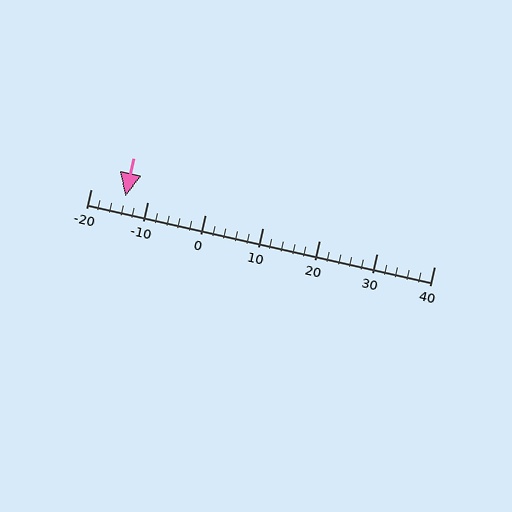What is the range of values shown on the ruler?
The ruler shows values from -20 to 40.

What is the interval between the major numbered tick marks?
The major tick marks are spaced 10 units apart.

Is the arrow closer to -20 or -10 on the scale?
The arrow is closer to -10.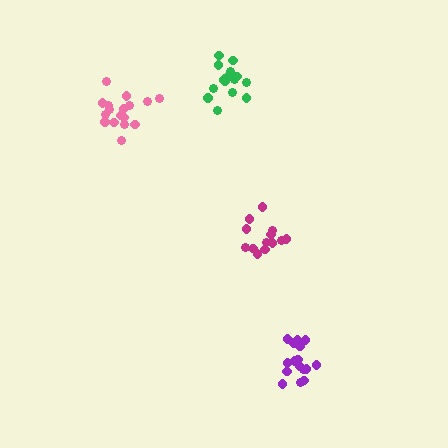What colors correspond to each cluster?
The clusters are colored: magenta, green, pink, purple.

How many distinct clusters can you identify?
There are 4 distinct clusters.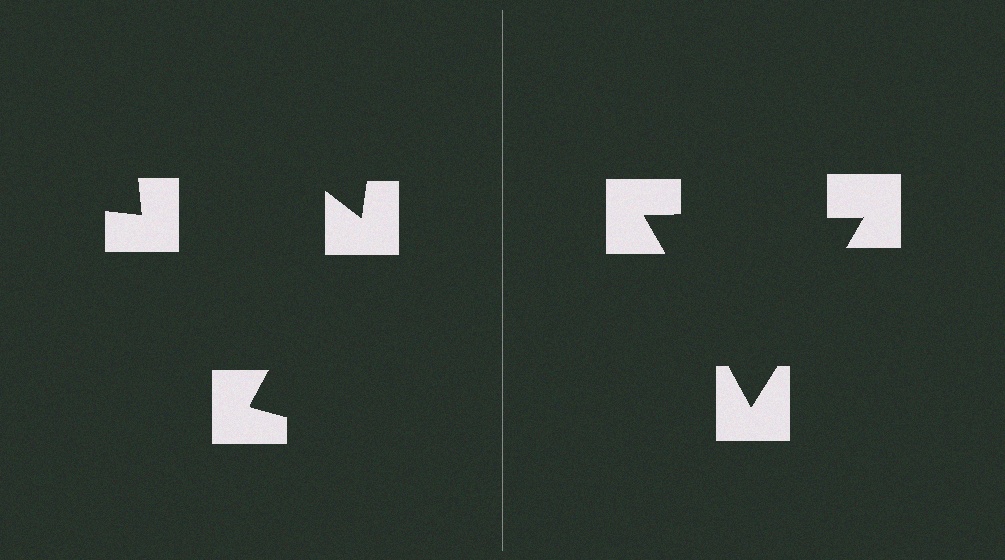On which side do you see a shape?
An illusory triangle appears on the right side. On the left side the wedge cuts are rotated, so no coherent shape forms.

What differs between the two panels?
The notched squares are positioned identically on both sides; only the wedge orientations differ. On the right they align to a triangle; on the left they are misaligned.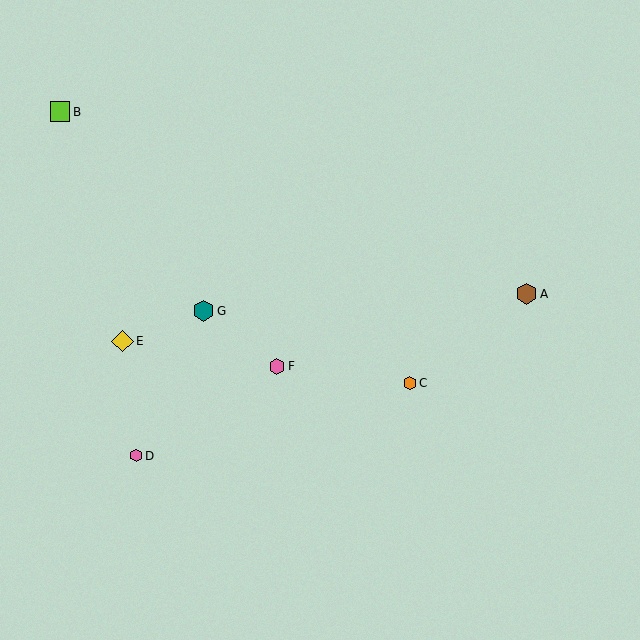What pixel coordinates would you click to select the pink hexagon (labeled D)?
Click at (136, 456) to select the pink hexagon D.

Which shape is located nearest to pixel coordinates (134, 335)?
The yellow diamond (labeled E) at (122, 341) is nearest to that location.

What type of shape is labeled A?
Shape A is a brown hexagon.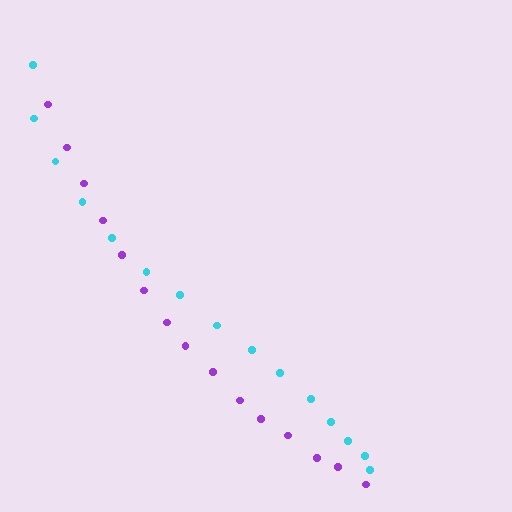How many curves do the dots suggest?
There are 2 distinct paths.